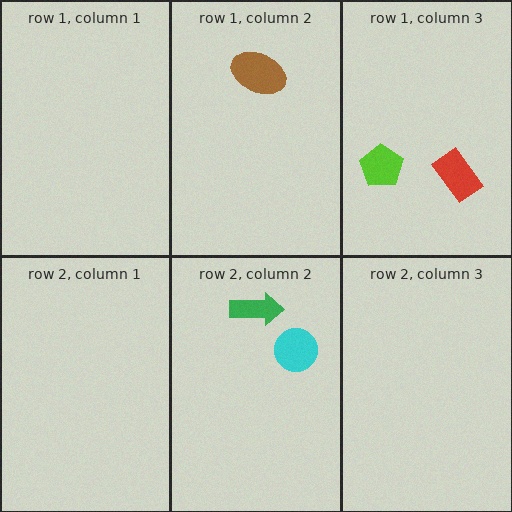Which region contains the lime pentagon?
The row 1, column 3 region.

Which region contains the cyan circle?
The row 2, column 2 region.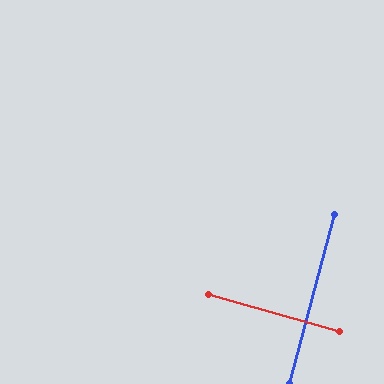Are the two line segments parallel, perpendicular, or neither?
Perpendicular — they meet at approximately 89°.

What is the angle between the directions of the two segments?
Approximately 89 degrees.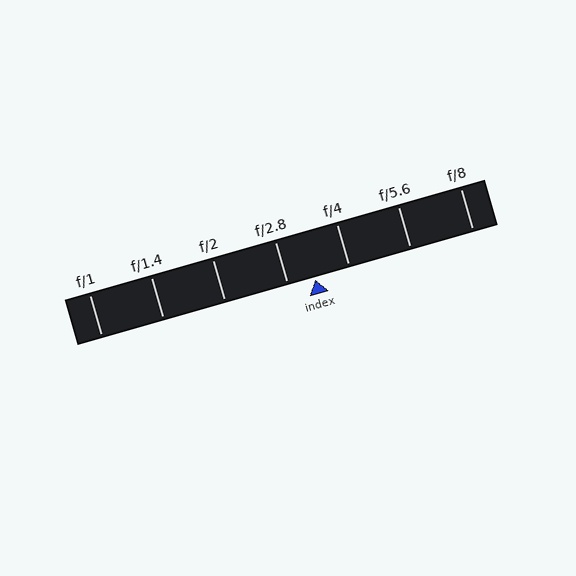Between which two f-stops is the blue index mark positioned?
The index mark is between f/2.8 and f/4.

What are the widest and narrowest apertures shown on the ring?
The widest aperture shown is f/1 and the narrowest is f/8.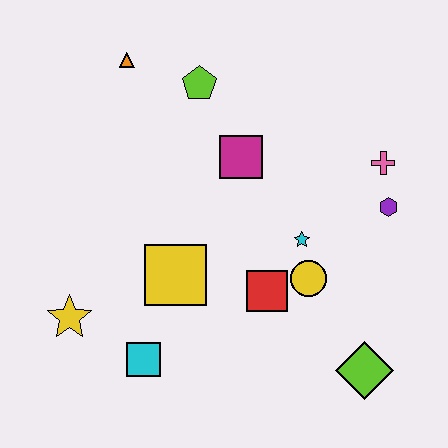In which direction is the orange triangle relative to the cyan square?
The orange triangle is above the cyan square.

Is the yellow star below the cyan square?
No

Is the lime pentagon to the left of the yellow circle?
Yes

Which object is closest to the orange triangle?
The lime pentagon is closest to the orange triangle.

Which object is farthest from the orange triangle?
The lime diamond is farthest from the orange triangle.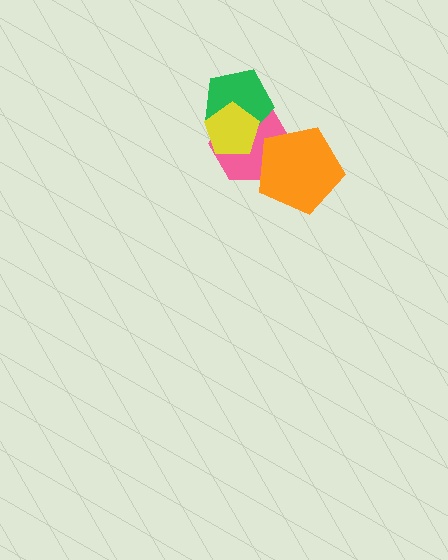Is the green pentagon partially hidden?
Yes, it is partially covered by another shape.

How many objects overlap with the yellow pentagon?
2 objects overlap with the yellow pentagon.